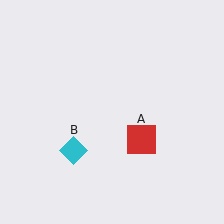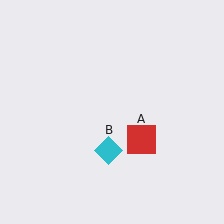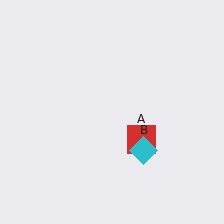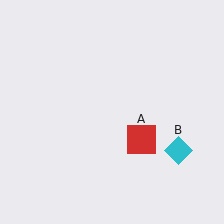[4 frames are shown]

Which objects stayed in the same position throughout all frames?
Red square (object A) remained stationary.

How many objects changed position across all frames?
1 object changed position: cyan diamond (object B).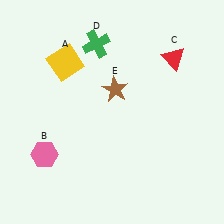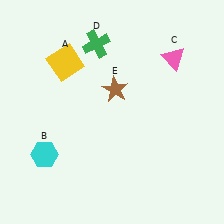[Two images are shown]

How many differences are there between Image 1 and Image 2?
There are 2 differences between the two images.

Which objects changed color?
B changed from pink to cyan. C changed from red to pink.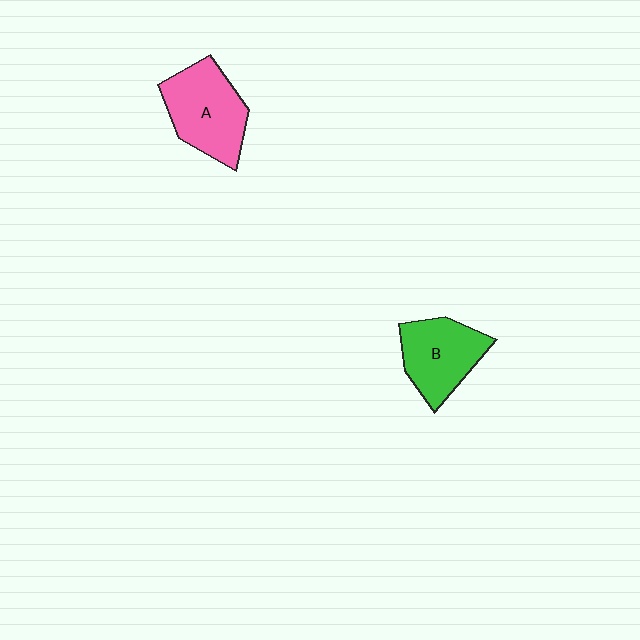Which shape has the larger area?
Shape A (pink).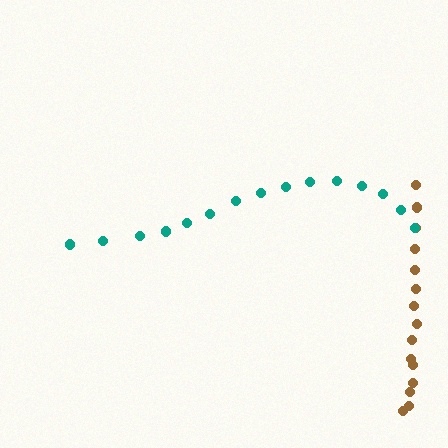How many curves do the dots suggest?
There are 2 distinct paths.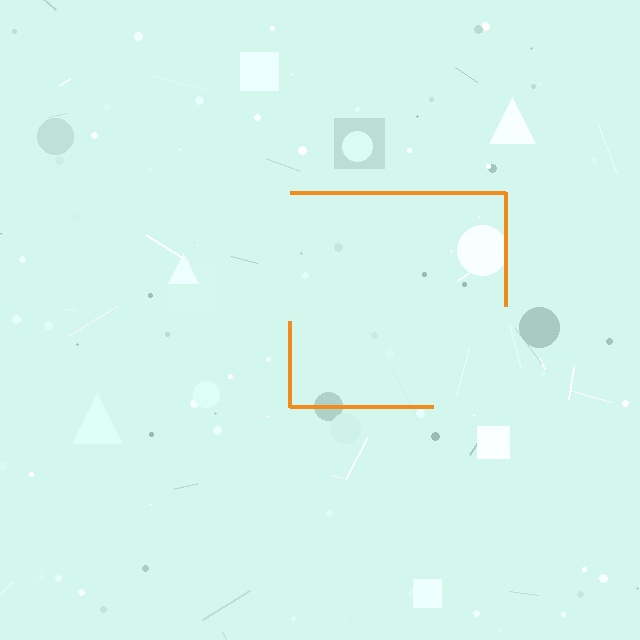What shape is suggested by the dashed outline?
The dashed outline suggests a square.